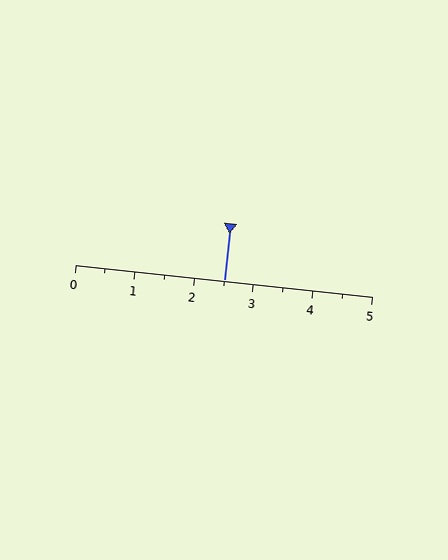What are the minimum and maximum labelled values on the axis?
The axis runs from 0 to 5.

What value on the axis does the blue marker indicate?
The marker indicates approximately 2.5.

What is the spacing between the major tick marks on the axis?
The major ticks are spaced 1 apart.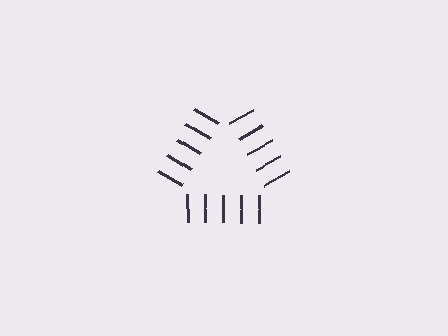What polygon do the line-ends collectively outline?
An illusory triangle — the line segments terminate on its edges but no continuous stroke is drawn.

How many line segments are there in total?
15 — 5 along each of the 3 edges.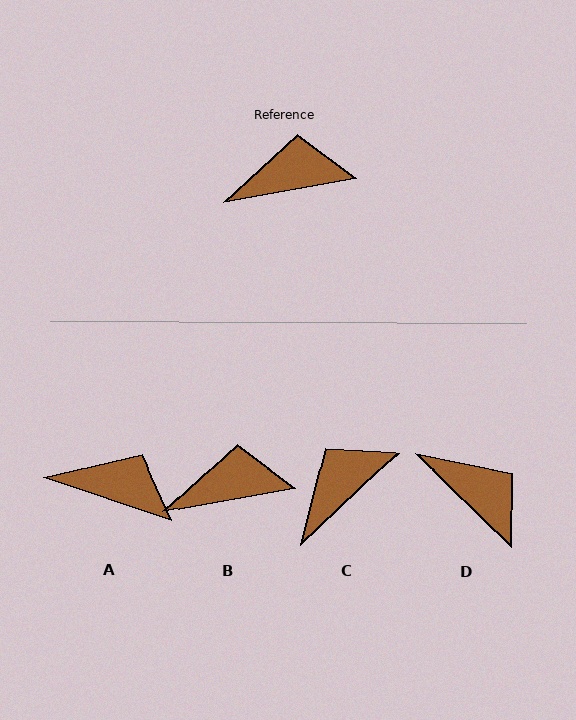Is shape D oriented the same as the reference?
No, it is off by about 54 degrees.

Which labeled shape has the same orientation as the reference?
B.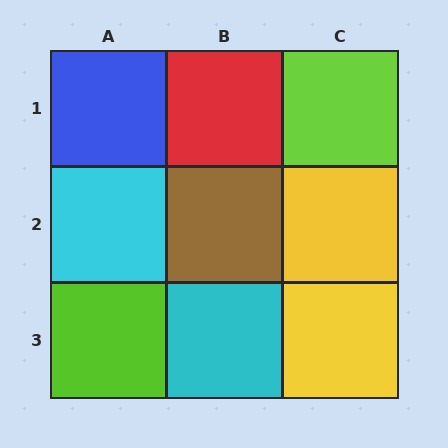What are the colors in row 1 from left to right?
Blue, red, lime.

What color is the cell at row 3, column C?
Yellow.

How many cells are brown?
1 cell is brown.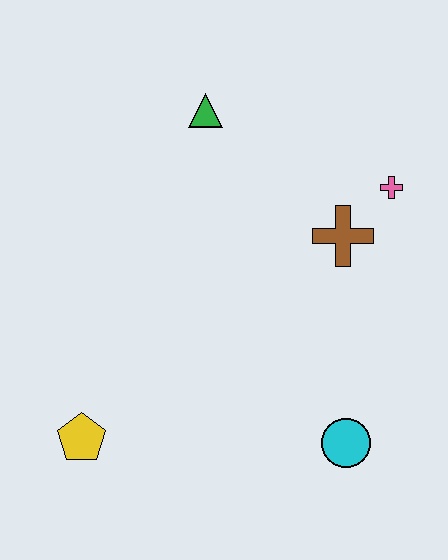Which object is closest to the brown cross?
The pink cross is closest to the brown cross.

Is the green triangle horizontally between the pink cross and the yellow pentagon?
Yes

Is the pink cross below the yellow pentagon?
No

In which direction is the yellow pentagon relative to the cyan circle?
The yellow pentagon is to the left of the cyan circle.